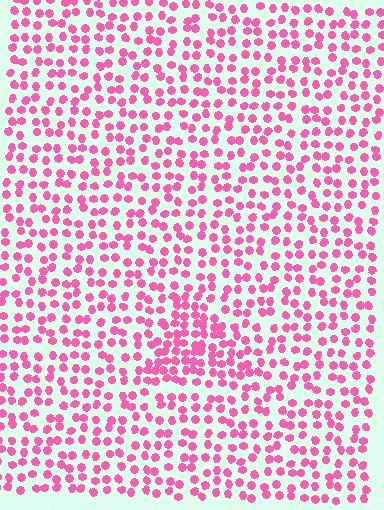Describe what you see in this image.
The image contains small pink elements arranged at two different densities. A triangle-shaped region is visible where the elements are more densely packed than the surrounding area.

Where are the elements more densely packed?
The elements are more densely packed inside the triangle boundary.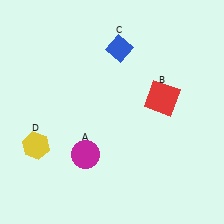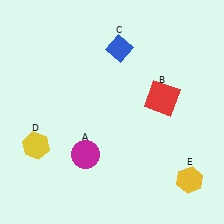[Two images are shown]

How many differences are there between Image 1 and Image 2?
There is 1 difference between the two images.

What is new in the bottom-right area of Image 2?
A yellow hexagon (E) was added in the bottom-right area of Image 2.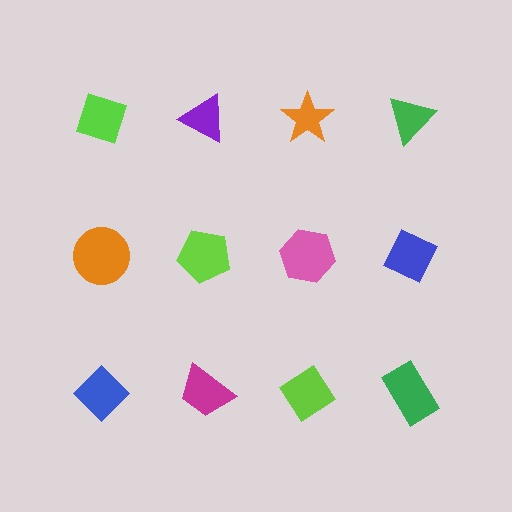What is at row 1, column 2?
A purple triangle.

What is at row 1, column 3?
An orange star.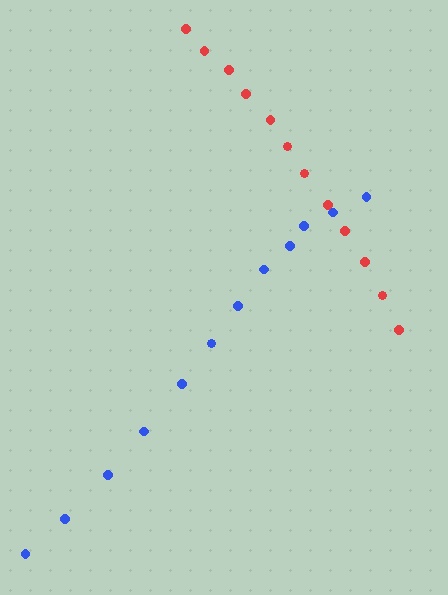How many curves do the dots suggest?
There are 2 distinct paths.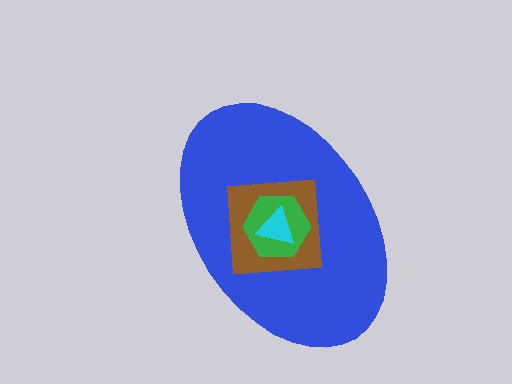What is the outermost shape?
The blue ellipse.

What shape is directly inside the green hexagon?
The cyan triangle.